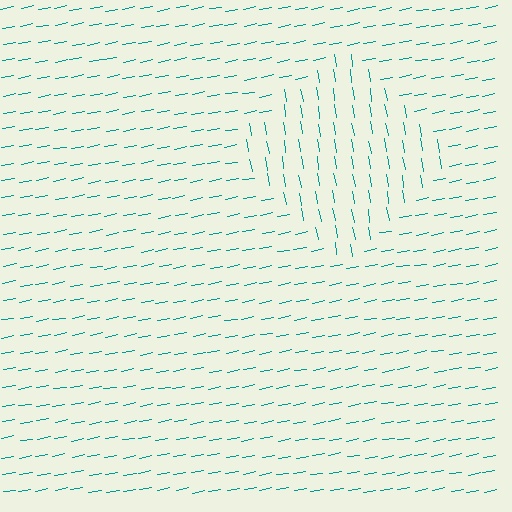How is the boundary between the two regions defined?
The boundary is defined purely by a change in line orientation (approximately 89 degrees difference). All lines are the same color and thickness.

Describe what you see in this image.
The image is filled with small teal line segments. A diamond region in the image has lines oriented differently from the surrounding lines, creating a visible texture boundary.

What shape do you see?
I see a diamond.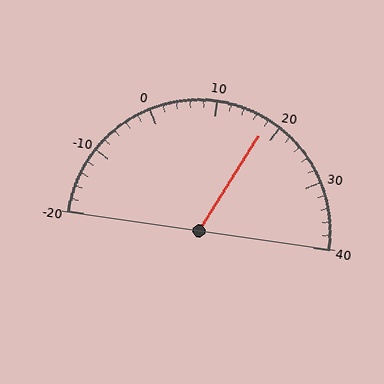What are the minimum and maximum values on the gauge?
The gauge ranges from -20 to 40.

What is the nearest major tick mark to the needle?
The nearest major tick mark is 20.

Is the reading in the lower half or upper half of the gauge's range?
The reading is in the upper half of the range (-20 to 40).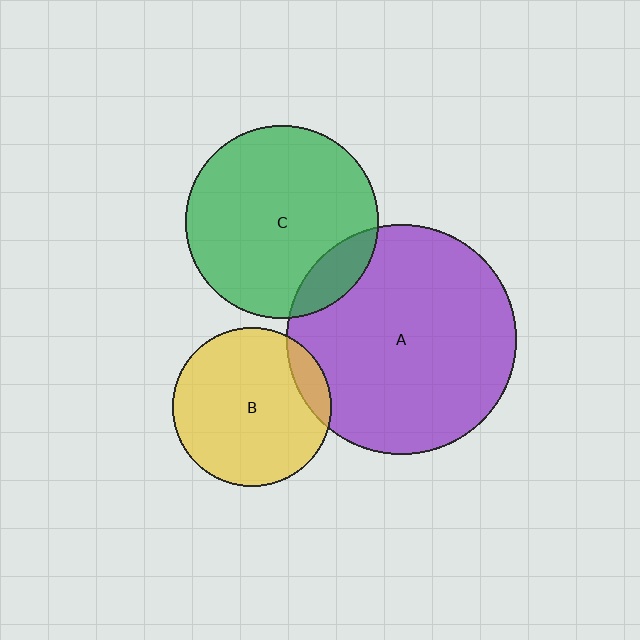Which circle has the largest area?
Circle A (purple).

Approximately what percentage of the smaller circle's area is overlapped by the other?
Approximately 15%.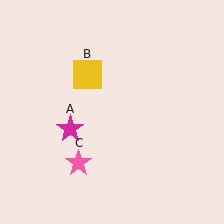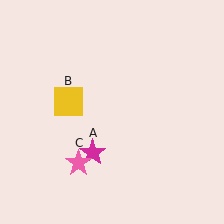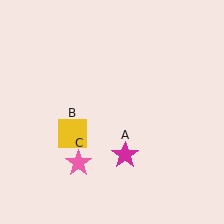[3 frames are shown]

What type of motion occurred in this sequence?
The magenta star (object A), yellow square (object B) rotated counterclockwise around the center of the scene.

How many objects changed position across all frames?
2 objects changed position: magenta star (object A), yellow square (object B).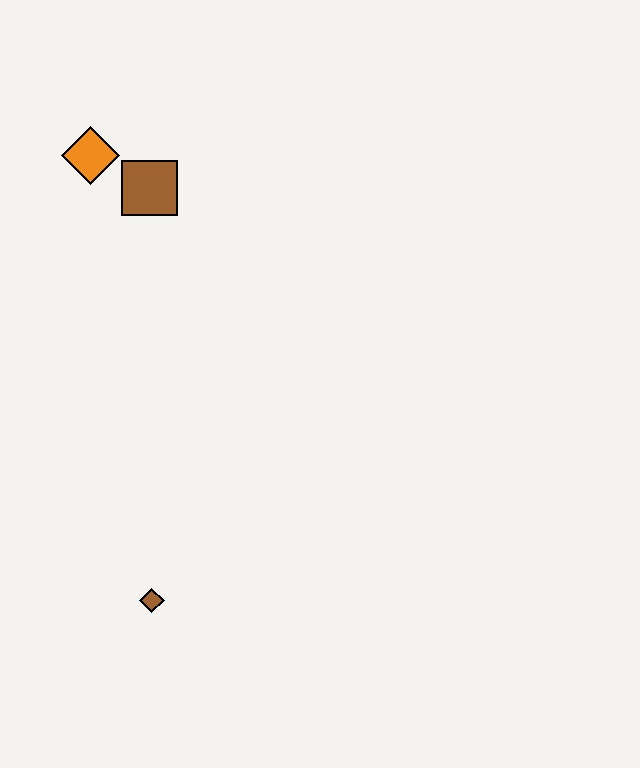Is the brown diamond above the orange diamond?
No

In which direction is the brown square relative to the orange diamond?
The brown square is to the right of the orange diamond.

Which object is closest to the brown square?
The orange diamond is closest to the brown square.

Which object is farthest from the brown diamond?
The orange diamond is farthest from the brown diamond.